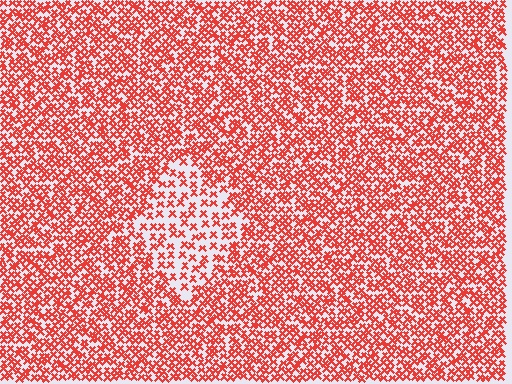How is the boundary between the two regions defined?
The boundary is defined by a change in element density (approximately 2.0x ratio). All elements are the same color, size, and shape.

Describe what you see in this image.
The image contains small red elements arranged at two different densities. A diamond-shaped region is visible where the elements are less densely packed than the surrounding area.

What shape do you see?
I see a diamond.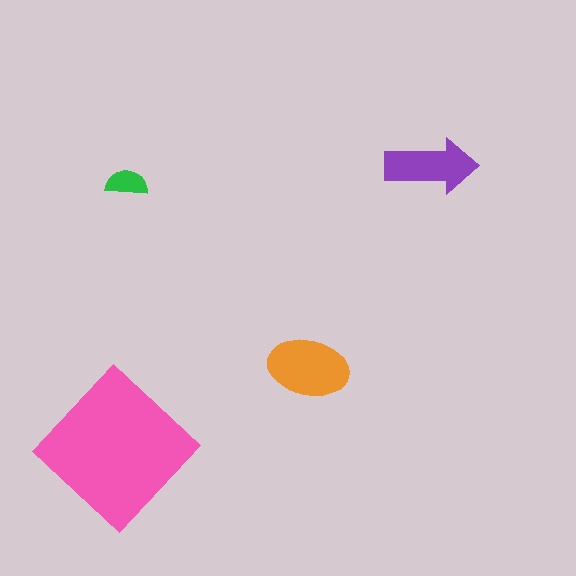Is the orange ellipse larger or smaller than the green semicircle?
Larger.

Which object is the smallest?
The green semicircle.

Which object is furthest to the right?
The purple arrow is rightmost.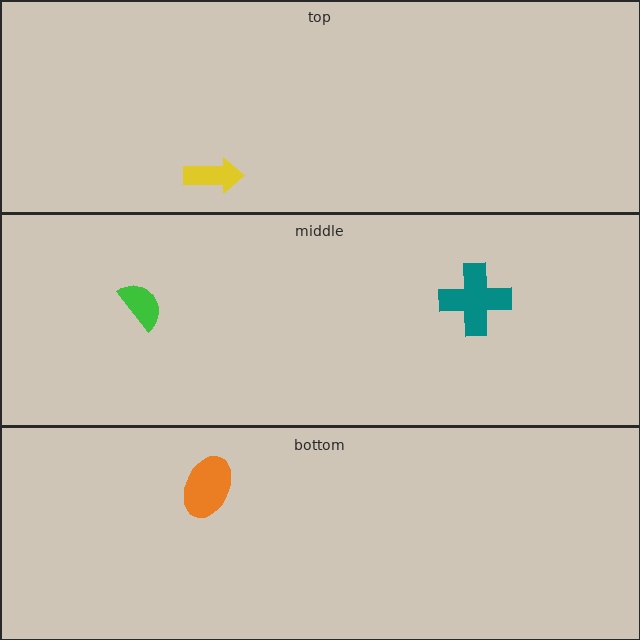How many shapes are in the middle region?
2.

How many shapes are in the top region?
1.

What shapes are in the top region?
The yellow arrow.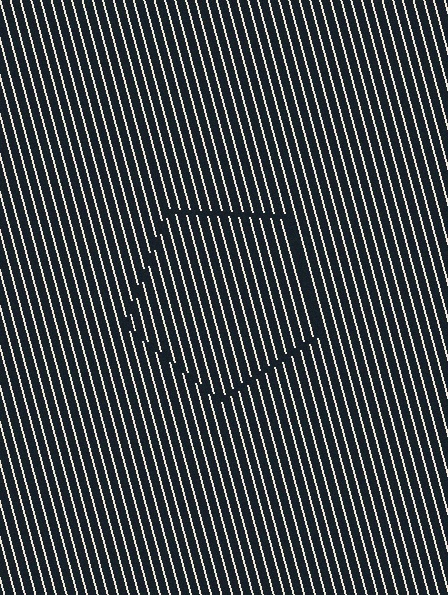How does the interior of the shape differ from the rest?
The interior of the shape contains the same grating, shifted by half a period — the contour is defined by the phase discontinuity where line-ends from the inner and outer gratings abut.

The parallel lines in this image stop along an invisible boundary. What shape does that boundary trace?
An illusory pentagon. The interior of the shape contains the same grating, shifted by half a period — the contour is defined by the phase discontinuity where line-ends from the inner and outer gratings abut.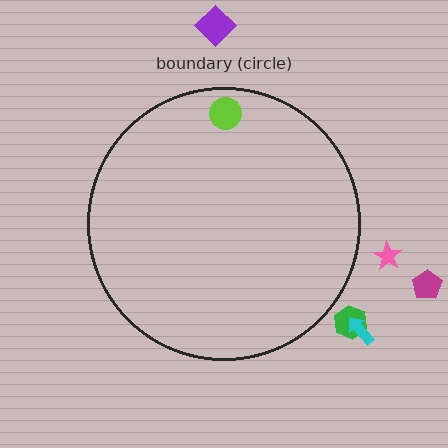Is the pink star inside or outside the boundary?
Outside.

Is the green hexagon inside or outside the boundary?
Outside.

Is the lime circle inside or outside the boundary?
Inside.